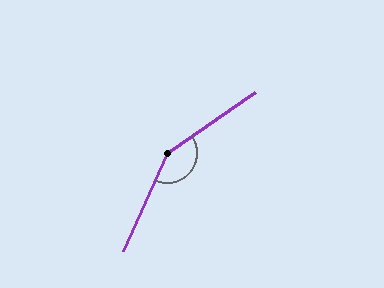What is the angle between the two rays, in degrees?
Approximately 149 degrees.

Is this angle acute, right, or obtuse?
It is obtuse.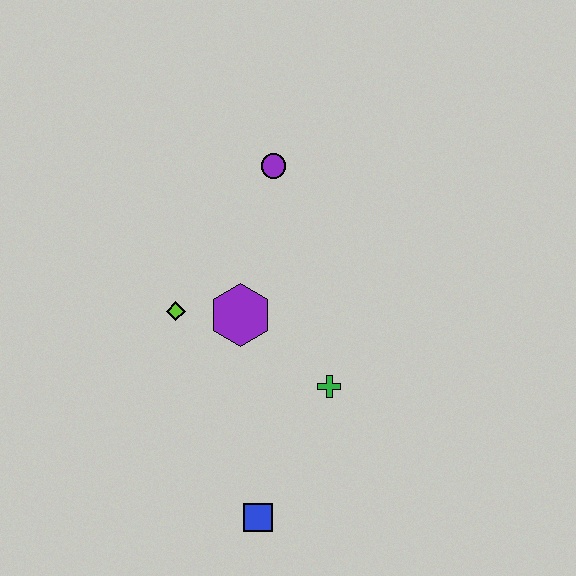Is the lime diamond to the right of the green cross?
No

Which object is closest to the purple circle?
The purple hexagon is closest to the purple circle.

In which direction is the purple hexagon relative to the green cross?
The purple hexagon is to the left of the green cross.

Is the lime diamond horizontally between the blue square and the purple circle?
No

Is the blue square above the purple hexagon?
No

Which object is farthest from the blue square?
The purple circle is farthest from the blue square.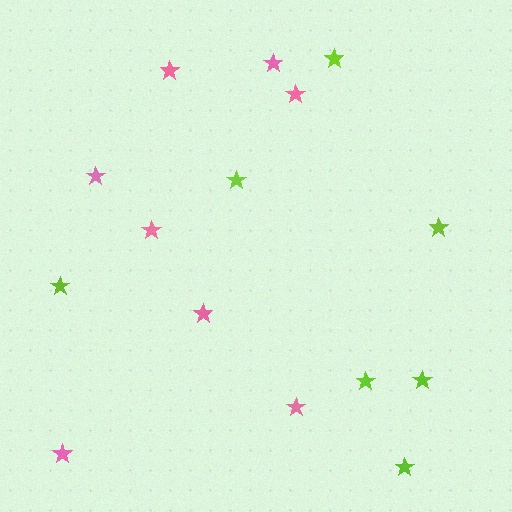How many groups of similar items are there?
There are 2 groups: one group of lime stars (7) and one group of pink stars (8).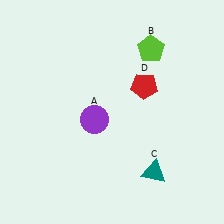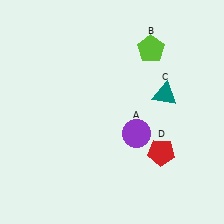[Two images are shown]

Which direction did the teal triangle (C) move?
The teal triangle (C) moved up.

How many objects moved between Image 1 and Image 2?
3 objects moved between the two images.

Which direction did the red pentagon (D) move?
The red pentagon (D) moved down.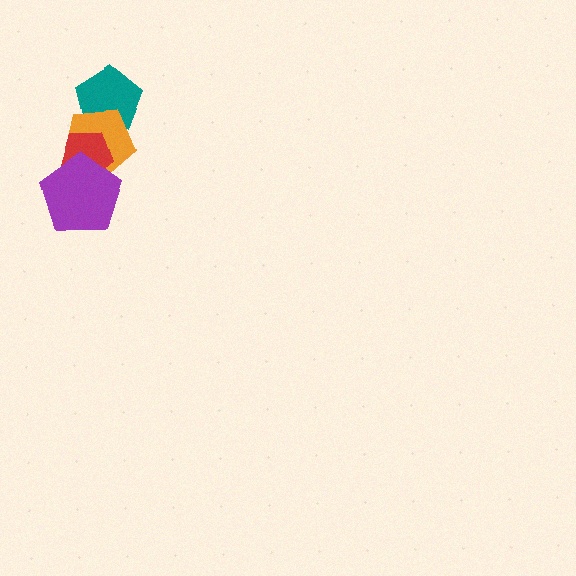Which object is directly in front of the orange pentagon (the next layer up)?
The red pentagon is directly in front of the orange pentagon.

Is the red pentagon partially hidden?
Yes, it is partially covered by another shape.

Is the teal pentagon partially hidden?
Yes, it is partially covered by another shape.